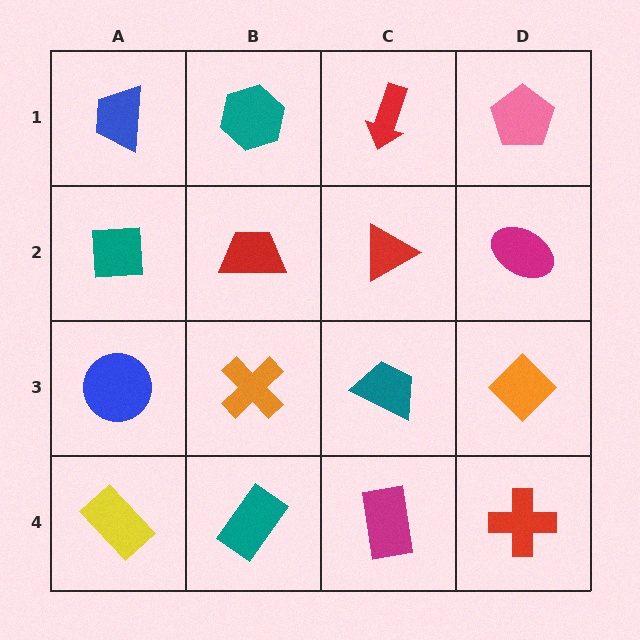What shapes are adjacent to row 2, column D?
A pink pentagon (row 1, column D), an orange diamond (row 3, column D), a red triangle (row 2, column C).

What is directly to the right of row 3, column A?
An orange cross.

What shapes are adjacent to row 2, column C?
A red arrow (row 1, column C), a teal trapezoid (row 3, column C), a red trapezoid (row 2, column B), a magenta ellipse (row 2, column D).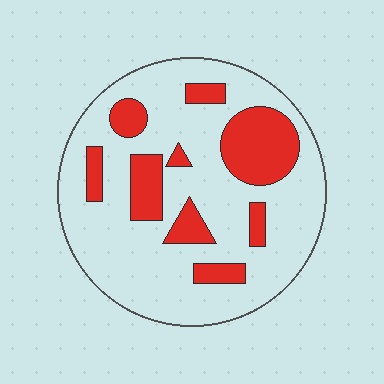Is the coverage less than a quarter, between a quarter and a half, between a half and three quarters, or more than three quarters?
Less than a quarter.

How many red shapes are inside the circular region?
9.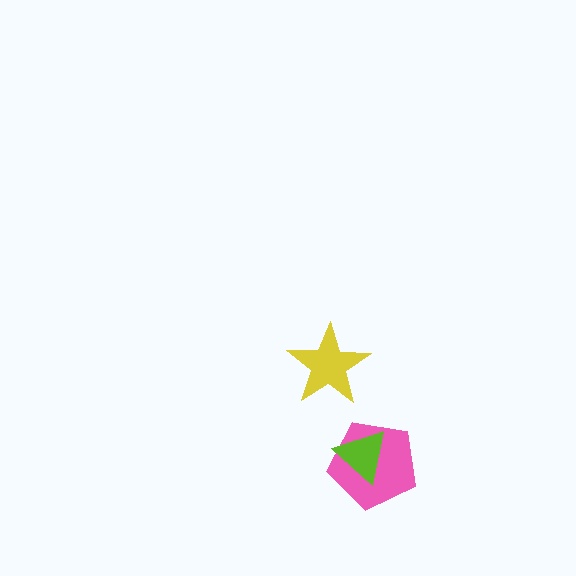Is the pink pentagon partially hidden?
Yes, it is partially covered by another shape.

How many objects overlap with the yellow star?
0 objects overlap with the yellow star.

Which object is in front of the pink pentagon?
The lime triangle is in front of the pink pentagon.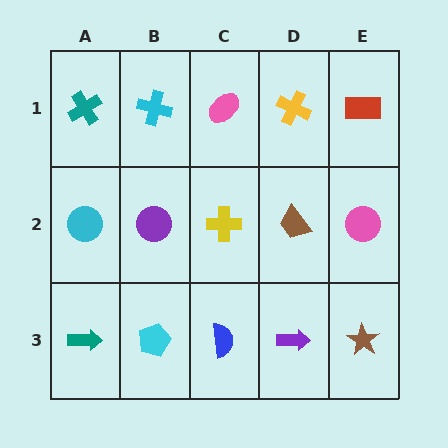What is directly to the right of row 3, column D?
A brown star.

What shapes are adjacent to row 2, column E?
A red rectangle (row 1, column E), a brown star (row 3, column E), a brown trapezoid (row 2, column D).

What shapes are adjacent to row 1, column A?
A cyan circle (row 2, column A), a cyan cross (row 1, column B).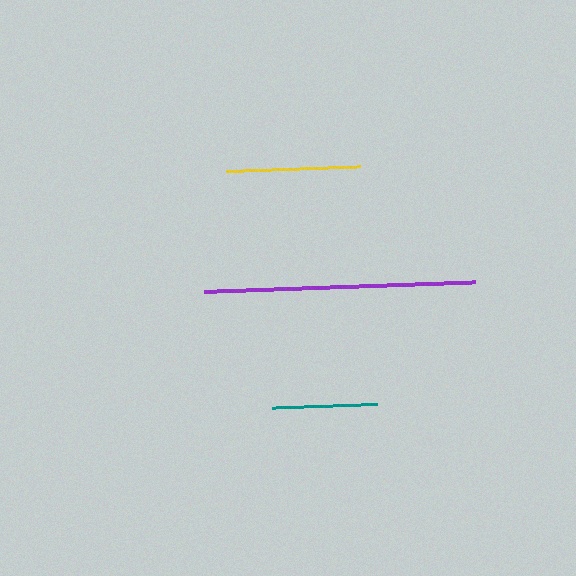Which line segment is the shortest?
The teal line is the shortest at approximately 105 pixels.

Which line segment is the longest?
The purple line is the longest at approximately 272 pixels.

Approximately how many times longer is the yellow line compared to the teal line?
The yellow line is approximately 1.3 times the length of the teal line.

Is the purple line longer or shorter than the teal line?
The purple line is longer than the teal line.